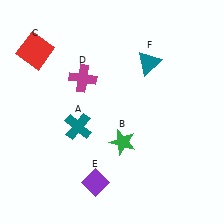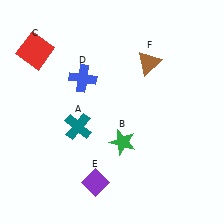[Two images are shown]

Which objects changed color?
D changed from magenta to blue. F changed from teal to brown.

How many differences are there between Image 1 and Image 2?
There are 2 differences between the two images.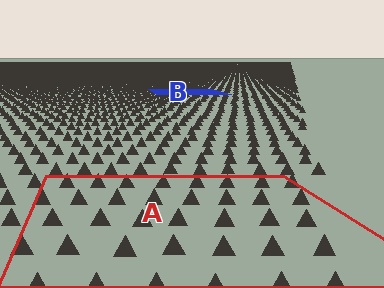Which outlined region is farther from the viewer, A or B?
Region B is farther from the viewer — the texture elements inside it appear smaller and more densely packed.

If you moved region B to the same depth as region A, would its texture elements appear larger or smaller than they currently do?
They would appear larger. At a closer depth, the same texture elements are projected at a bigger on-screen size.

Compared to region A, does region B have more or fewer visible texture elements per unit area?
Region B has more texture elements per unit area — they are packed more densely because it is farther away.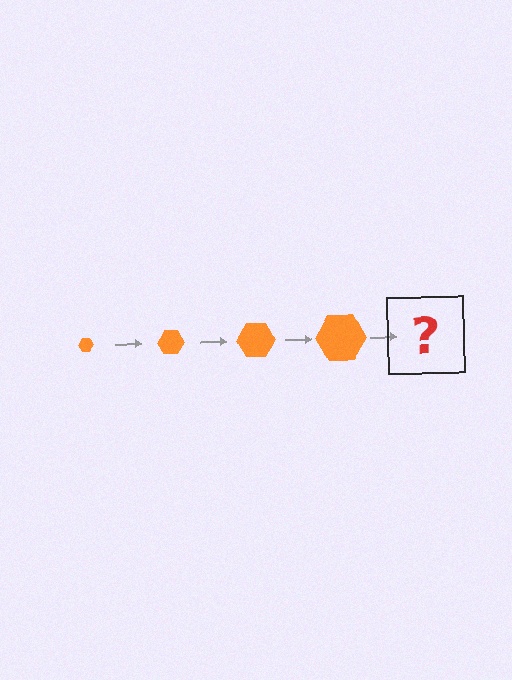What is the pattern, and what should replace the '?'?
The pattern is that the hexagon gets progressively larger each step. The '?' should be an orange hexagon, larger than the previous one.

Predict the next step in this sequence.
The next step is an orange hexagon, larger than the previous one.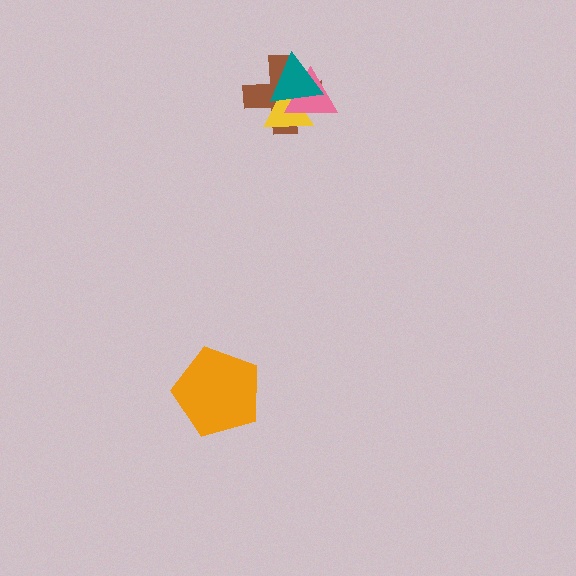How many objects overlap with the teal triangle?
3 objects overlap with the teal triangle.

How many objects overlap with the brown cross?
3 objects overlap with the brown cross.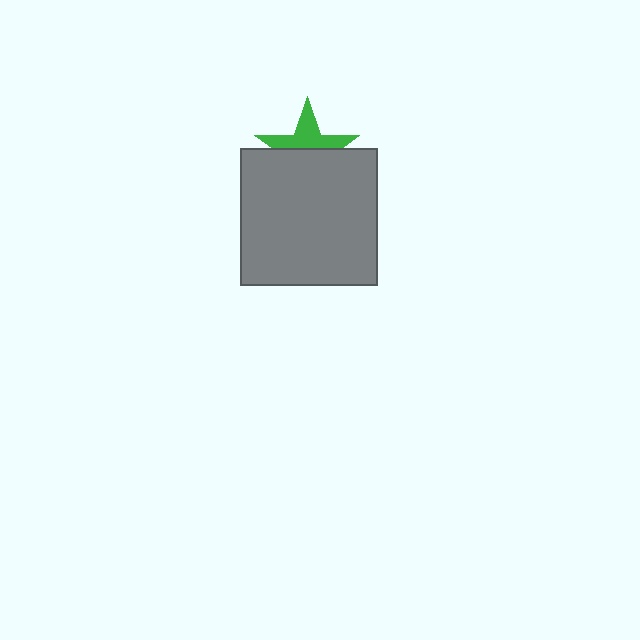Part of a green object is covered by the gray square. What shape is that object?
It is a star.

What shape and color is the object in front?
The object in front is a gray square.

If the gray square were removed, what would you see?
You would see the complete green star.